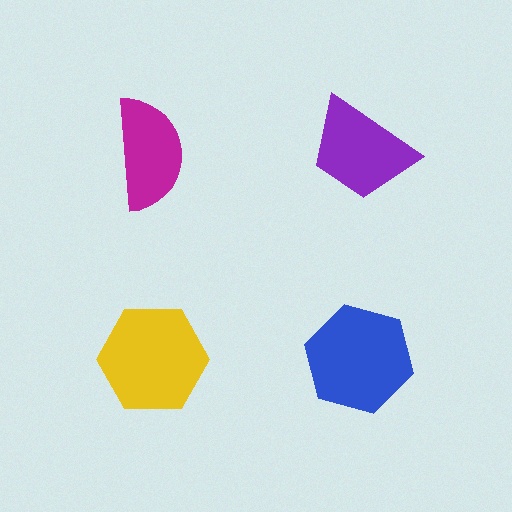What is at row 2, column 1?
A yellow hexagon.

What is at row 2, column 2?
A blue hexagon.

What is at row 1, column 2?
A purple trapezoid.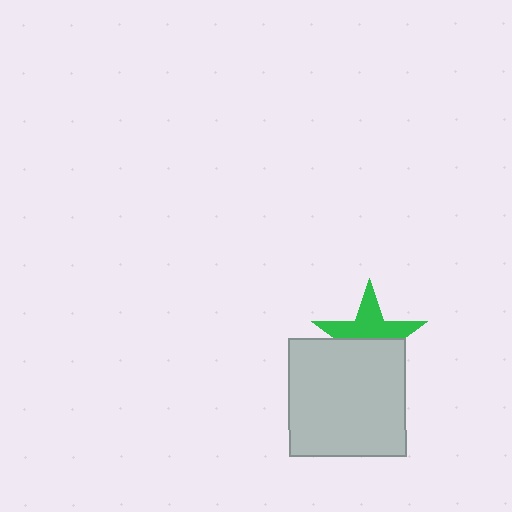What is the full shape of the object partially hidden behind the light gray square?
The partially hidden object is a green star.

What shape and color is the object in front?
The object in front is a light gray square.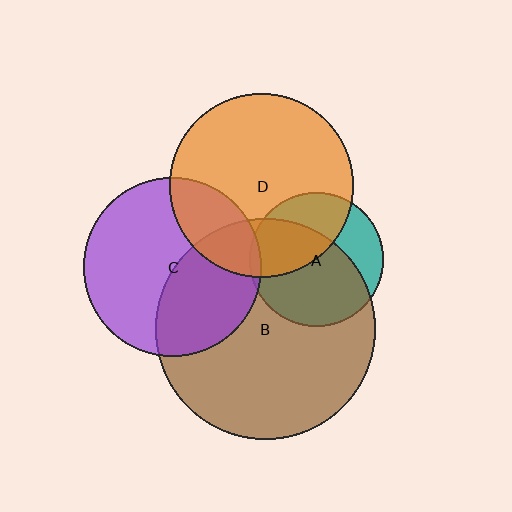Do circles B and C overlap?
Yes.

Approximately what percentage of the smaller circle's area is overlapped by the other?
Approximately 40%.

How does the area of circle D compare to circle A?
Approximately 1.9 times.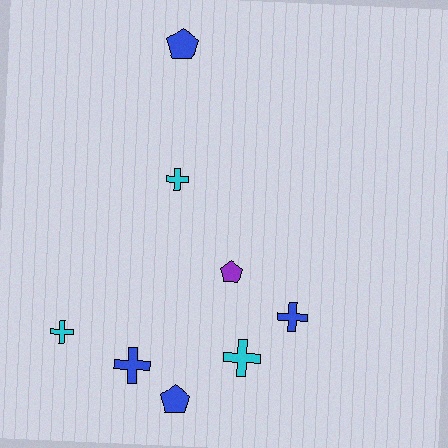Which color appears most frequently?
Blue, with 4 objects.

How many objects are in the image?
There are 8 objects.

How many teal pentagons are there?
There are no teal pentagons.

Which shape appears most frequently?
Cross, with 5 objects.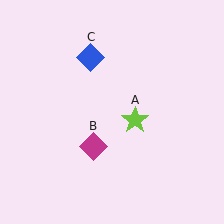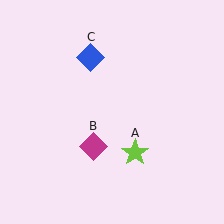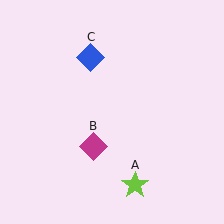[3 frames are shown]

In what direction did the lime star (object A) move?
The lime star (object A) moved down.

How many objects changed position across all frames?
1 object changed position: lime star (object A).